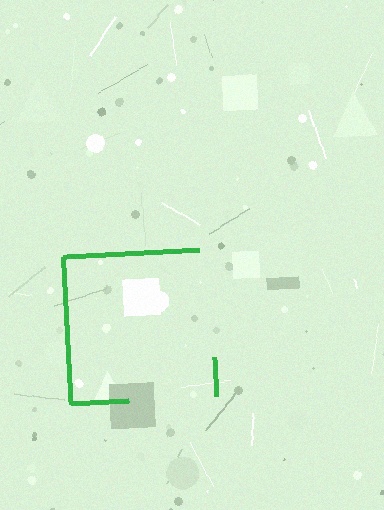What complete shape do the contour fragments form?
The contour fragments form a square.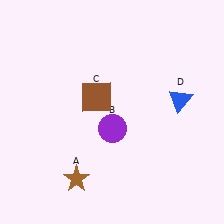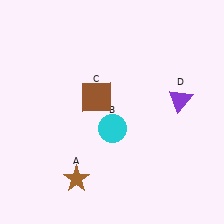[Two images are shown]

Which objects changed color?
B changed from purple to cyan. D changed from blue to purple.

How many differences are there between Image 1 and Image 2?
There are 2 differences between the two images.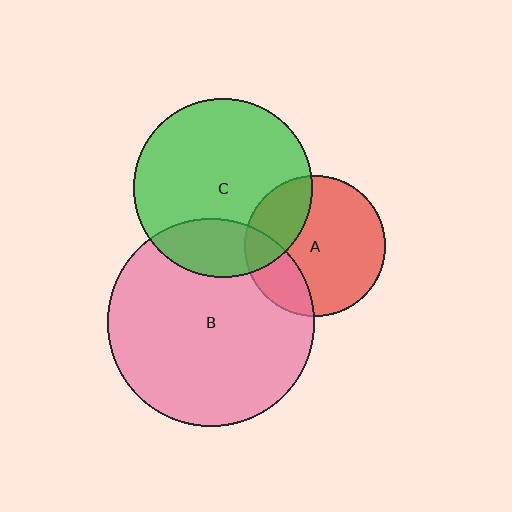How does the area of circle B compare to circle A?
Approximately 2.2 times.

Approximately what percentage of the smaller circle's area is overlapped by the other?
Approximately 25%.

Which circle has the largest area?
Circle B (pink).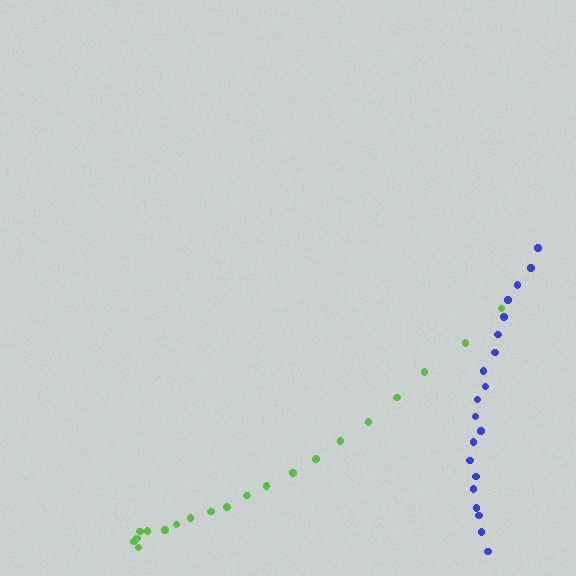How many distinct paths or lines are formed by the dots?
There are 2 distinct paths.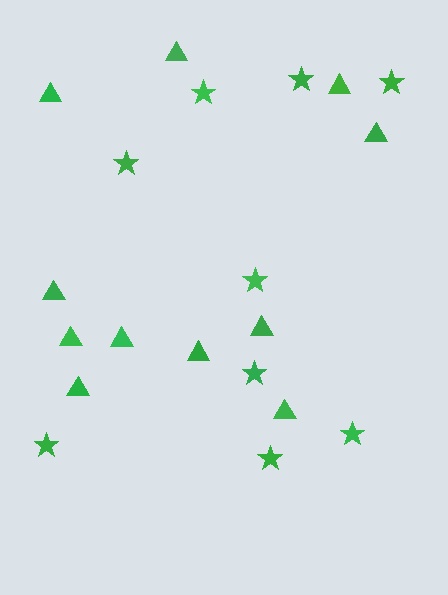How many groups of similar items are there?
There are 2 groups: one group of stars (9) and one group of triangles (11).